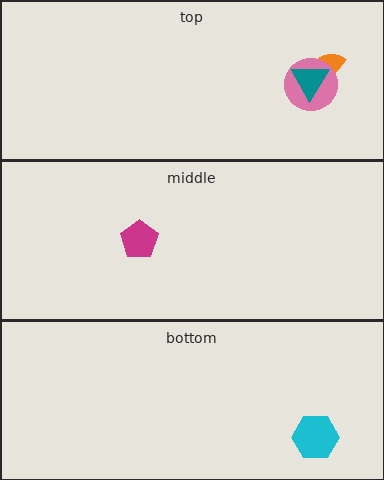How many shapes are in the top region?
3.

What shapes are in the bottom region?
The cyan hexagon.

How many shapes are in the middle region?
1.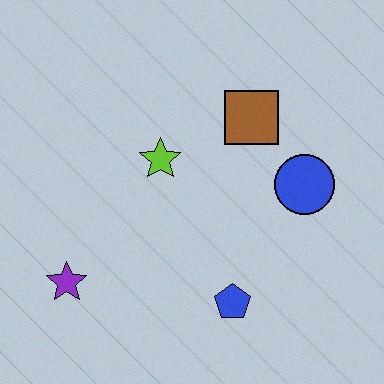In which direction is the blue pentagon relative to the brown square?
The blue pentagon is below the brown square.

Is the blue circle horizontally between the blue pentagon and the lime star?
No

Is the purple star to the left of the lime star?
Yes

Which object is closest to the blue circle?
The brown square is closest to the blue circle.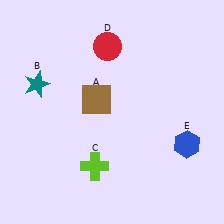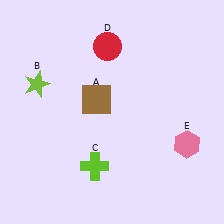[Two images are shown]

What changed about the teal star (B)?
In Image 1, B is teal. In Image 2, it changed to lime.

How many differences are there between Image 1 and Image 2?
There are 2 differences between the two images.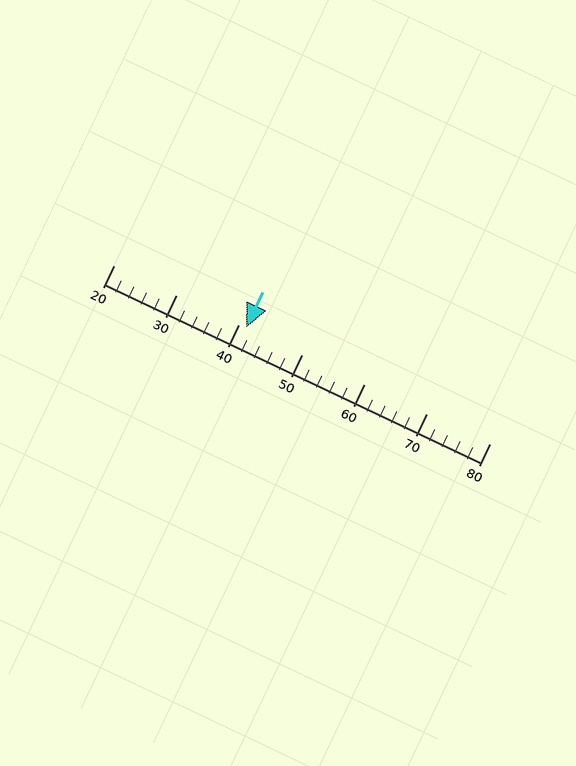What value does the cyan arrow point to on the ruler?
The cyan arrow points to approximately 41.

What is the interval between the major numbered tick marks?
The major tick marks are spaced 10 units apart.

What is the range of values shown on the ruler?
The ruler shows values from 20 to 80.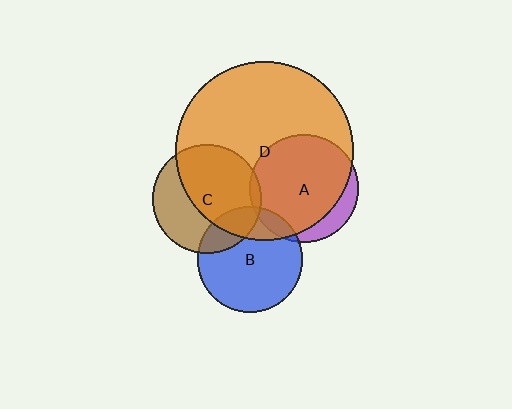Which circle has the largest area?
Circle D (orange).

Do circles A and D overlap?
Yes.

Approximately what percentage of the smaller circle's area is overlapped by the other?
Approximately 85%.